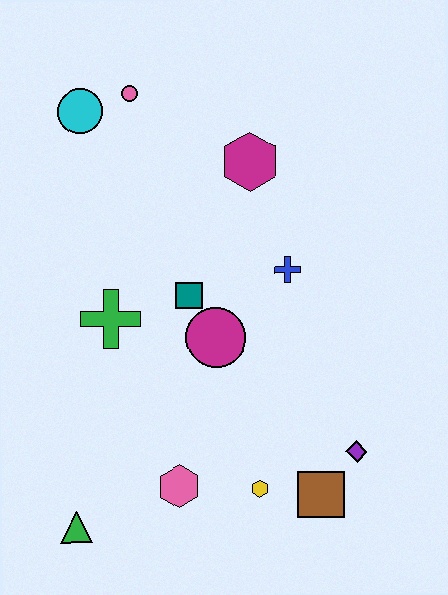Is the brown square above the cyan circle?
No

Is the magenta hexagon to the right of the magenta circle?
Yes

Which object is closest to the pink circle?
The cyan circle is closest to the pink circle.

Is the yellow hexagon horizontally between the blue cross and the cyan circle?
Yes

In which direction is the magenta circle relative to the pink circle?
The magenta circle is below the pink circle.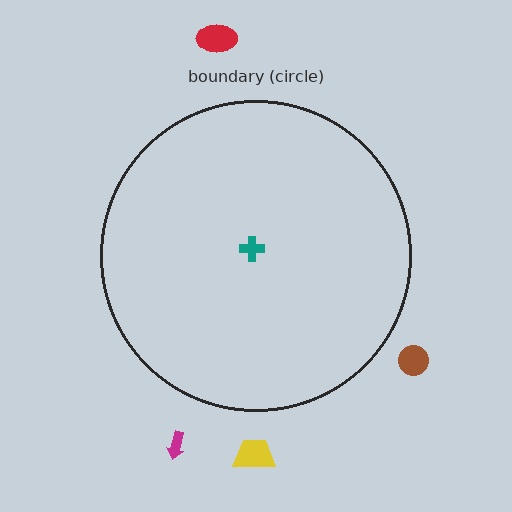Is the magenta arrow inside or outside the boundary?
Outside.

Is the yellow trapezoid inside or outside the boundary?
Outside.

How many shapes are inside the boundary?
1 inside, 4 outside.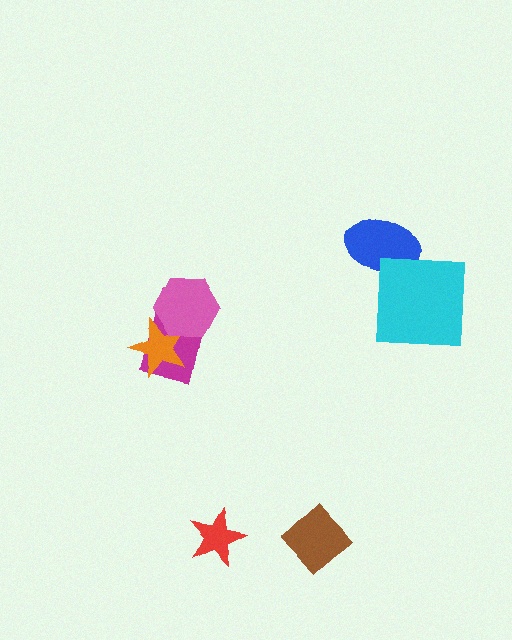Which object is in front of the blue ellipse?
The cyan square is in front of the blue ellipse.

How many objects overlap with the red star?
0 objects overlap with the red star.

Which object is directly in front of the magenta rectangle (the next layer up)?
The orange star is directly in front of the magenta rectangle.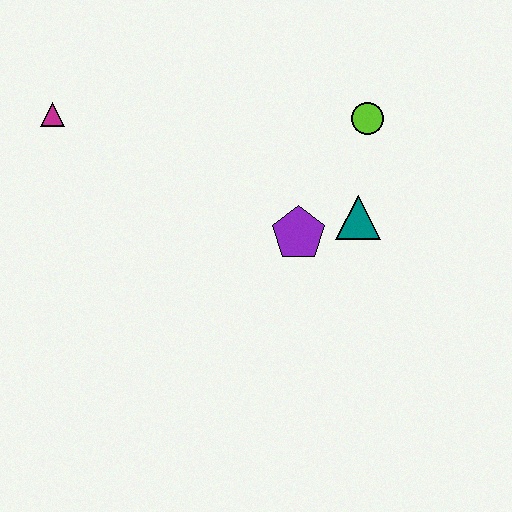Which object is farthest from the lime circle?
The magenta triangle is farthest from the lime circle.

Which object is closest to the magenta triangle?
The purple pentagon is closest to the magenta triangle.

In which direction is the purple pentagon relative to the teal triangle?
The purple pentagon is to the left of the teal triangle.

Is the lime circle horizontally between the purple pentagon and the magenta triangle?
No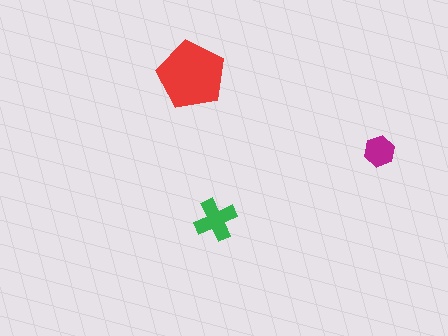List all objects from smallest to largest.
The magenta hexagon, the green cross, the red pentagon.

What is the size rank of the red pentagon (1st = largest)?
1st.